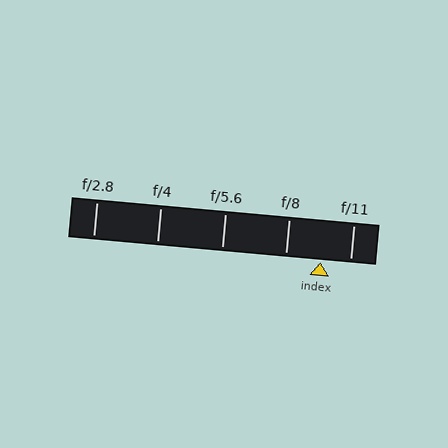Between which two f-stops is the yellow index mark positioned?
The index mark is between f/8 and f/11.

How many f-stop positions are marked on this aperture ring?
There are 5 f-stop positions marked.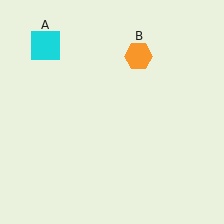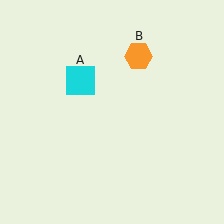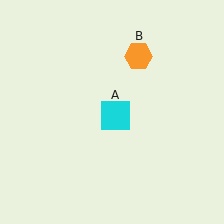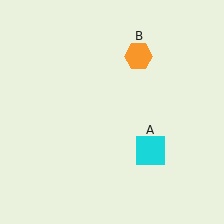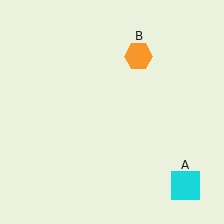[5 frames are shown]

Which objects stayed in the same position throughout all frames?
Orange hexagon (object B) remained stationary.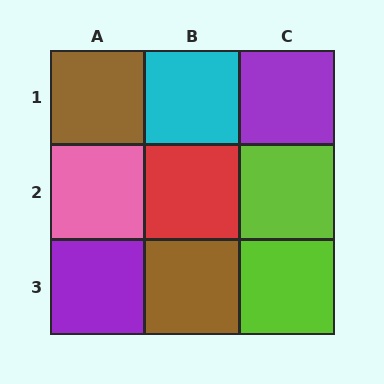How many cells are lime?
2 cells are lime.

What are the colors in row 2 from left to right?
Pink, red, lime.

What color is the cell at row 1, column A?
Brown.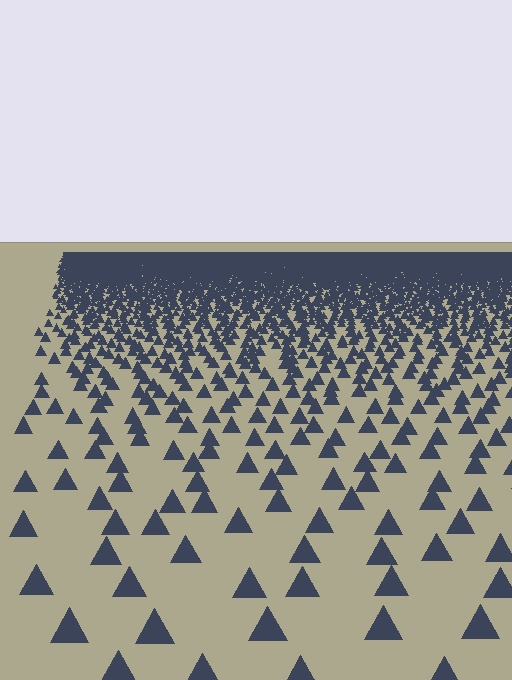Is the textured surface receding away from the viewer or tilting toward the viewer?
The surface is receding away from the viewer. Texture elements get smaller and denser toward the top.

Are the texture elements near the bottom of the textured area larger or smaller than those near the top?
Larger. Near the bottom, elements are closer to the viewer and appear at a bigger on-screen size.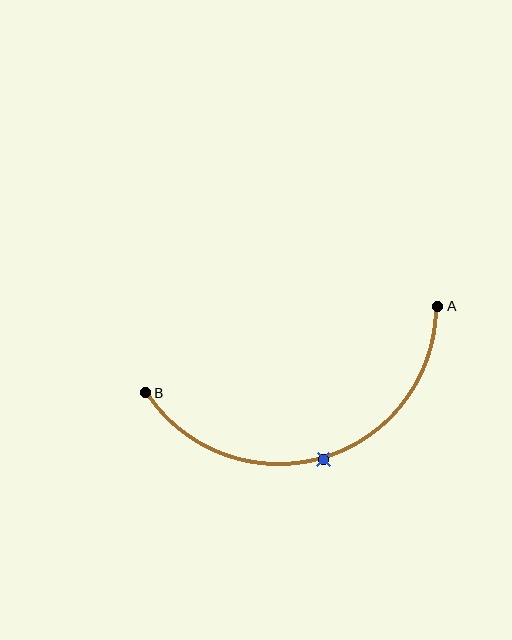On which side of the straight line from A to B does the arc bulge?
The arc bulges below the straight line connecting A and B.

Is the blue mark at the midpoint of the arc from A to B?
Yes. The blue mark lies on the arc at equal arc-length from both A and B — it is the arc midpoint.